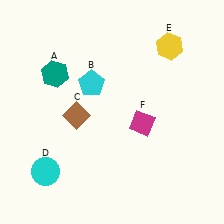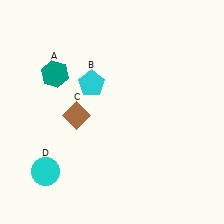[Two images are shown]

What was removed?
The magenta diamond (F), the yellow hexagon (E) were removed in Image 2.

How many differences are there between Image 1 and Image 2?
There are 2 differences between the two images.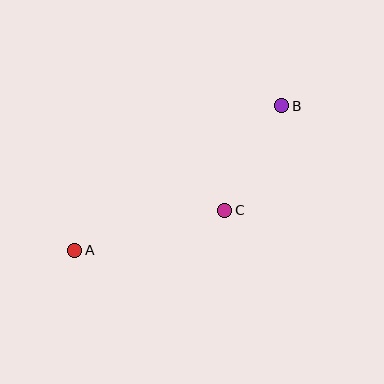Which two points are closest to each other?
Points B and C are closest to each other.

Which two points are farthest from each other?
Points A and B are farthest from each other.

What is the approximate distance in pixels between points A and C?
The distance between A and C is approximately 155 pixels.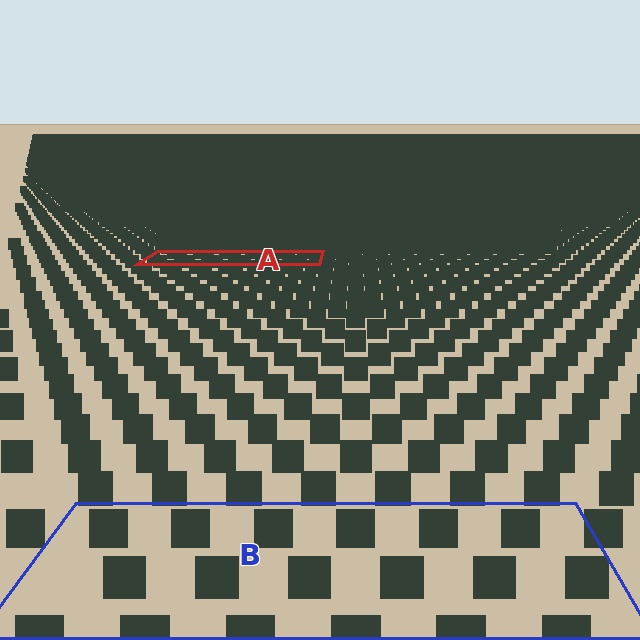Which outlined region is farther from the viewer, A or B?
Region A is farther from the viewer — the texture elements inside it appear smaller and more densely packed.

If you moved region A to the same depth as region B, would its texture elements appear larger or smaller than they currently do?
They would appear larger. At a closer depth, the same texture elements are projected at a bigger on-screen size.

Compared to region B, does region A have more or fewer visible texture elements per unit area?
Region A has more texture elements per unit area — they are packed more densely because it is farther away.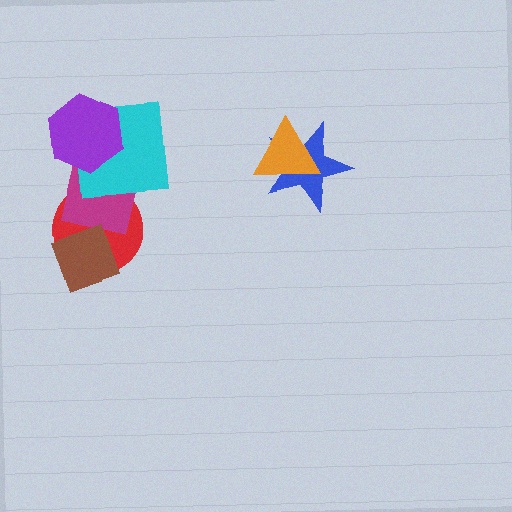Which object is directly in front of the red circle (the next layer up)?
The magenta square is directly in front of the red circle.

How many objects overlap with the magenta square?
3 objects overlap with the magenta square.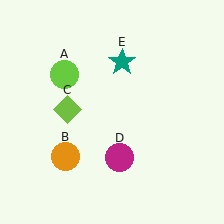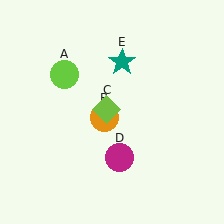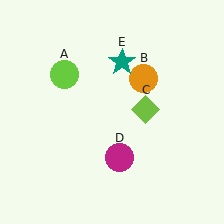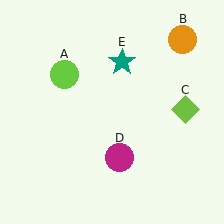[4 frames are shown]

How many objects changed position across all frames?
2 objects changed position: orange circle (object B), lime diamond (object C).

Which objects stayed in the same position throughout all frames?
Lime circle (object A) and magenta circle (object D) and teal star (object E) remained stationary.